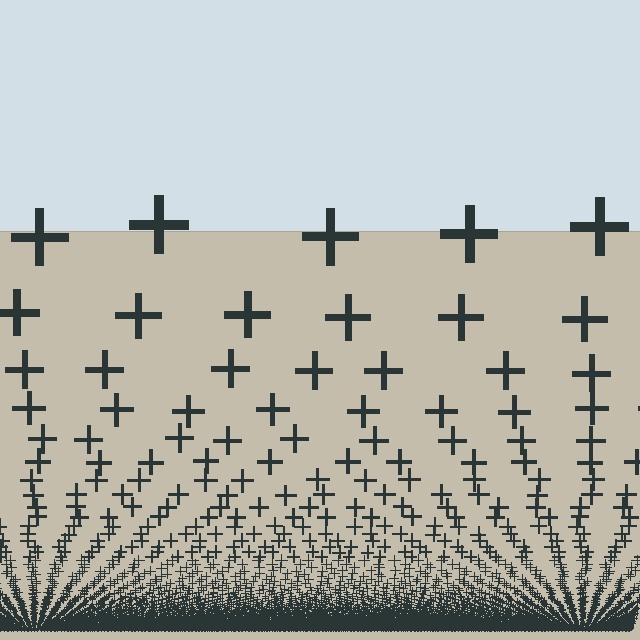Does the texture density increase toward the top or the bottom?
Density increases toward the bottom.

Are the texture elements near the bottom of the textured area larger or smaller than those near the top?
Smaller. The gradient is inverted — elements near the bottom are smaller and denser.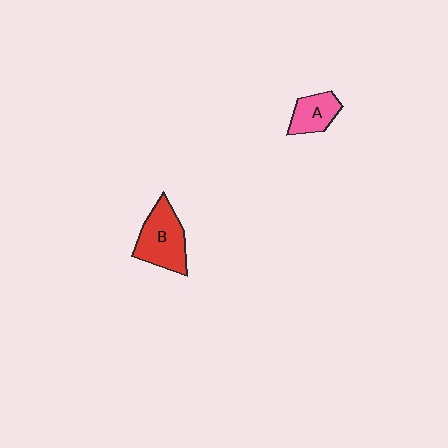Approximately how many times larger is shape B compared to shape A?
Approximately 1.6 times.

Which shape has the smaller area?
Shape A (pink).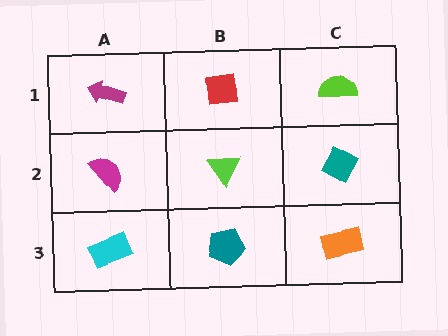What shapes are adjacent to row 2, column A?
A magenta arrow (row 1, column A), a cyan rectangle (row 3, column A), a lime triangle (row 2, column B).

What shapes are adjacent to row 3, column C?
A teal diamond (row 2, column C), a teal pentagon (row 3, column B).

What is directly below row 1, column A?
A magenta semicircle.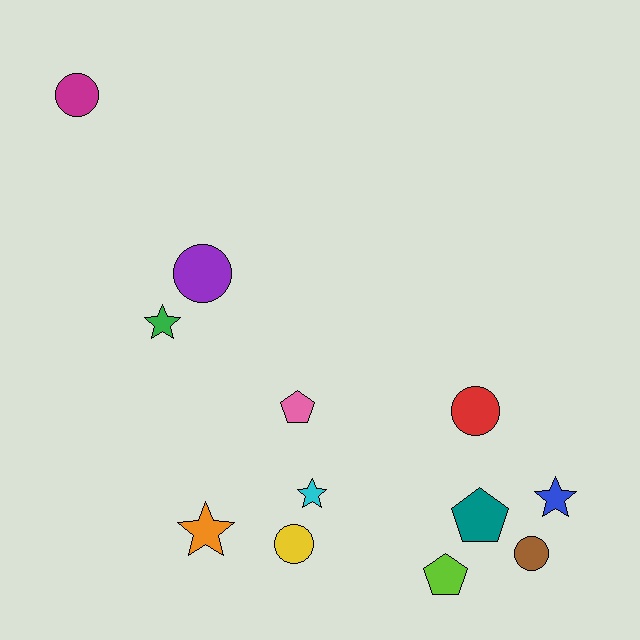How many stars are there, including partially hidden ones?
There are 4 stars.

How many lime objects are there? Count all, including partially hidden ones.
There is 1 lime object.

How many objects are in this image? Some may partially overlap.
There are 12 objects.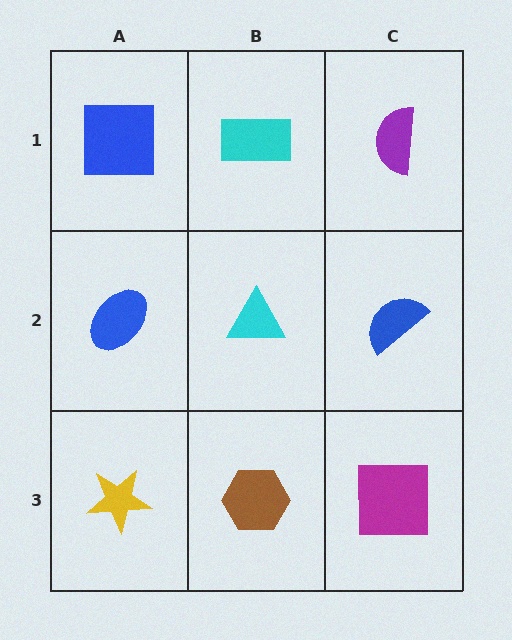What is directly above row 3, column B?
A cyan triangle.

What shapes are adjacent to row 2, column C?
A purple semicircle (row 1, column C), a magenta square (row 3, column C), a cyan triangle (row 2, column B).